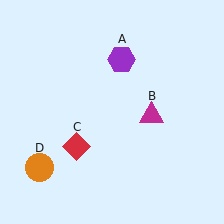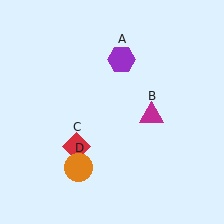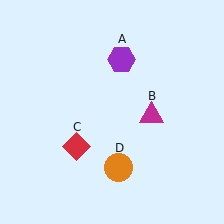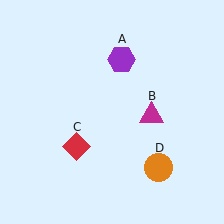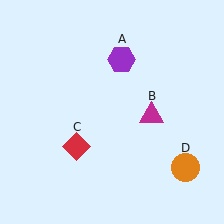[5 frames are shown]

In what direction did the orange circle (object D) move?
The orange circle (object D) moved right.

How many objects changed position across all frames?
1 object changed position: orange circle (object D).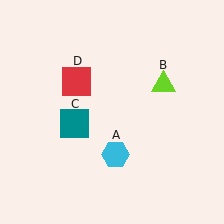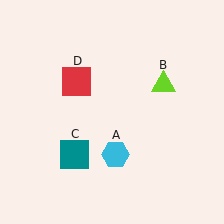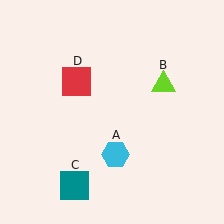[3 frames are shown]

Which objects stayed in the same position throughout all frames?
Cyan hexagon (object A) and lime triangle (object B) and red square (object D) remained stationary.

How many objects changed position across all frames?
1 object changed position: teal square (object C).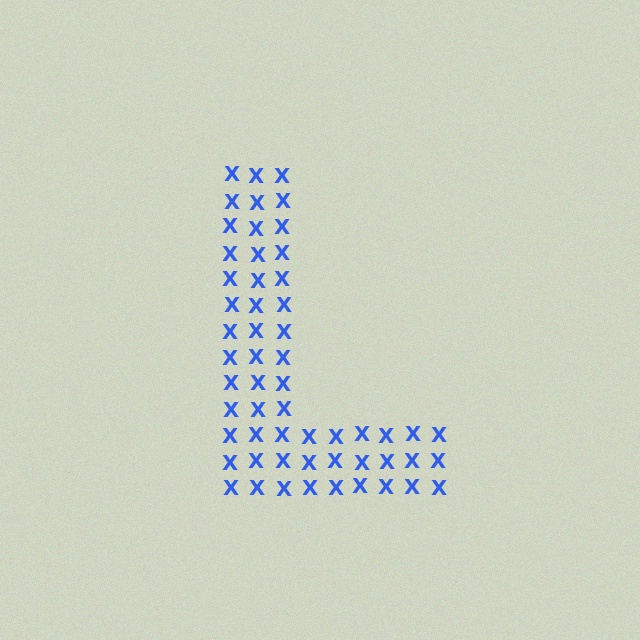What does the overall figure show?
The overall figure shows the letter L.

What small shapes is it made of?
It is made of small letter X's.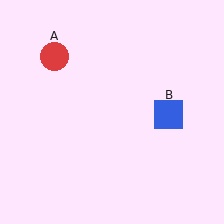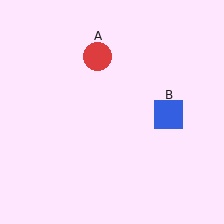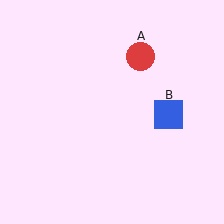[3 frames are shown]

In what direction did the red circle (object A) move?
The red circle (object A) moved right.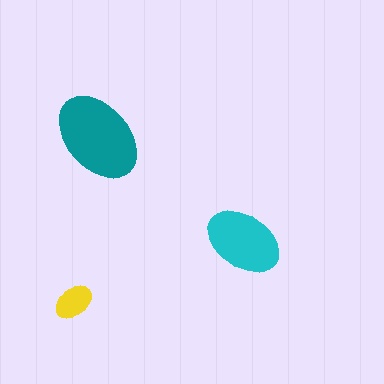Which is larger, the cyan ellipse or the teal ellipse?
The teal one.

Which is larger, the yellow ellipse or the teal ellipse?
The teal one.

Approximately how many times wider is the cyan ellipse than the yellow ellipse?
About 2 times wider.